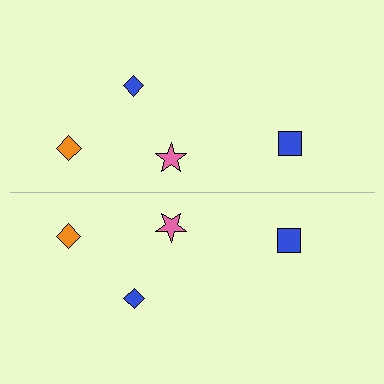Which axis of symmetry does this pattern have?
The pattern has a horizontal axis of symmetry running through the center of the image.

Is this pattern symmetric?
Yes, this pattern has bilateral (reflection) symmetry.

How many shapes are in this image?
There are 8 shapes in this image.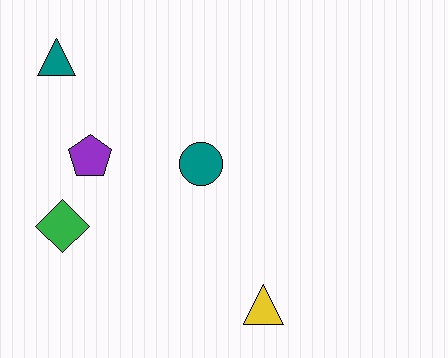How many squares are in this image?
There are no squares.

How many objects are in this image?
There are 5 objects.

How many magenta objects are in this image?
There are no magenta objects.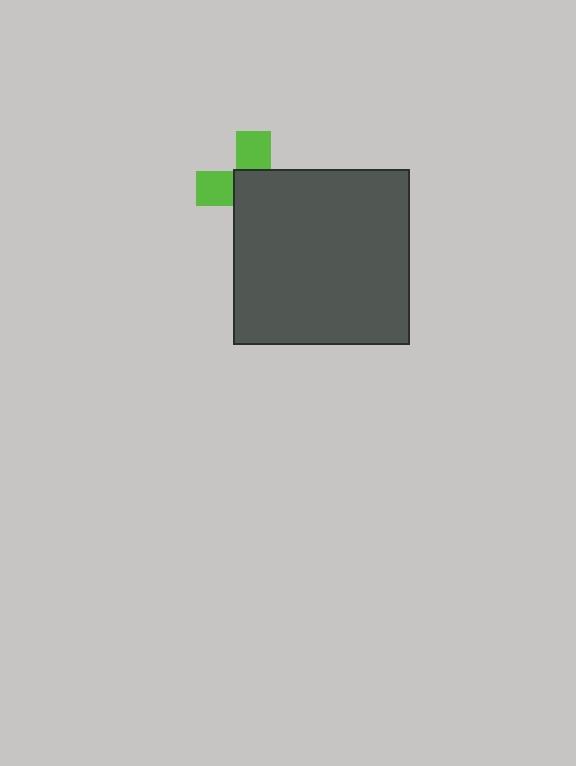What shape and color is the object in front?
The object in front is a dark gray square.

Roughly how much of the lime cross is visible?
A small part of it is visible (roughly 39%).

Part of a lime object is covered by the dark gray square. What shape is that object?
It is a cross.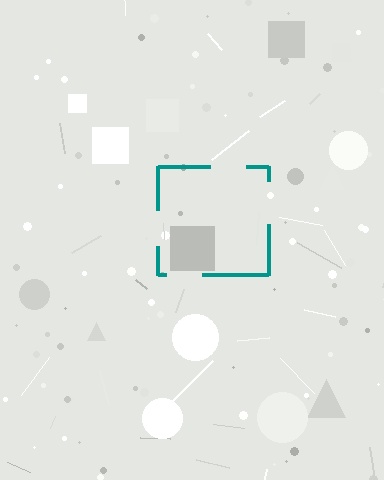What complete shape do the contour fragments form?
The contour fragments form a square.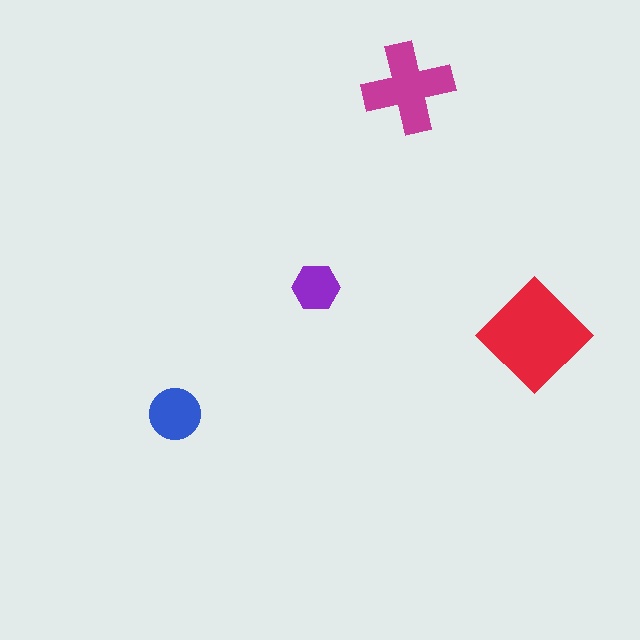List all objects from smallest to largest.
The purple hexagon, the blue circle, the magenta cross, the red diamond.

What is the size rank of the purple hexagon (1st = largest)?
4th.